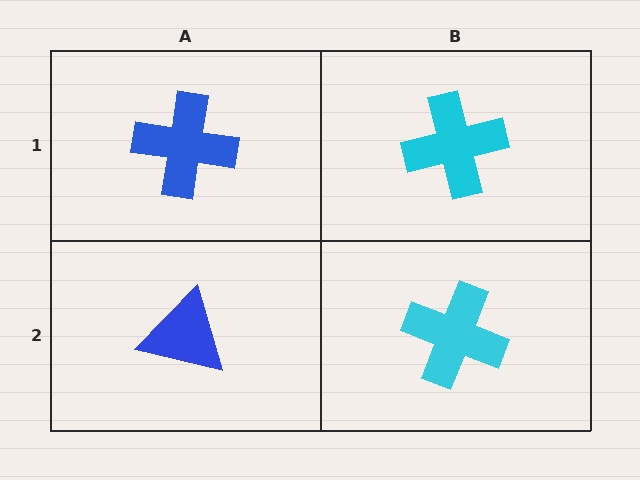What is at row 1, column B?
A cyan cross.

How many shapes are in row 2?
2 shapes.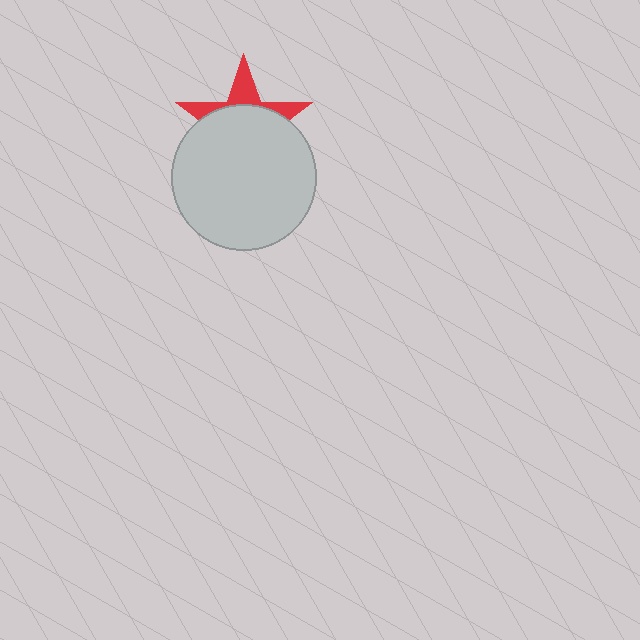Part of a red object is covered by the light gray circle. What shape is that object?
It is a star.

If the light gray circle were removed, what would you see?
You would see the complete red star.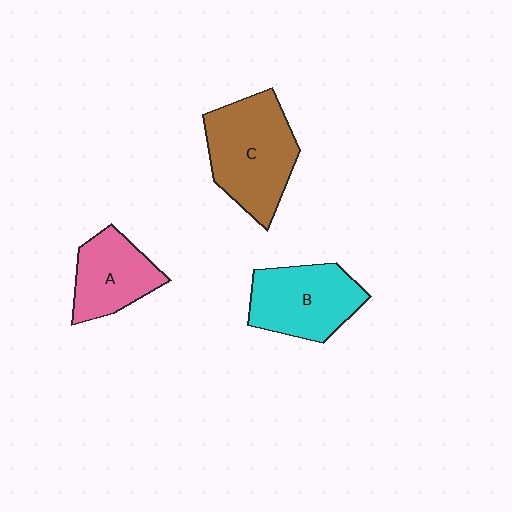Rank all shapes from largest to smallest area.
From largest to smallest: C (brown), B (cyan), A (pink).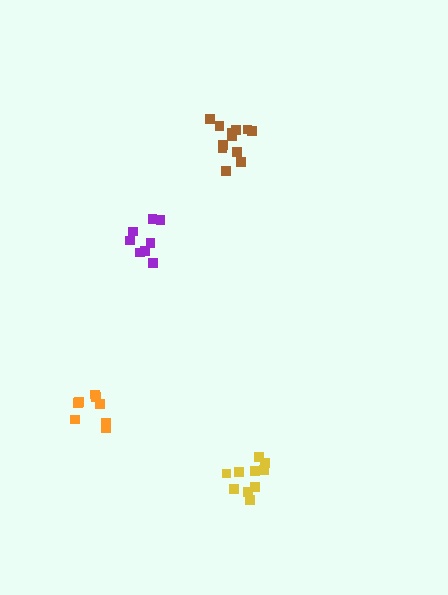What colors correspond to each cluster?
The clusters are colored: orange, yellow, purple, brown.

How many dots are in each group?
Group 1: 8 dots, Group 2: 10 dots, Group 3: 8 dots, Group 4: 12 dots (38 total).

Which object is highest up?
The brown cluster is topmost.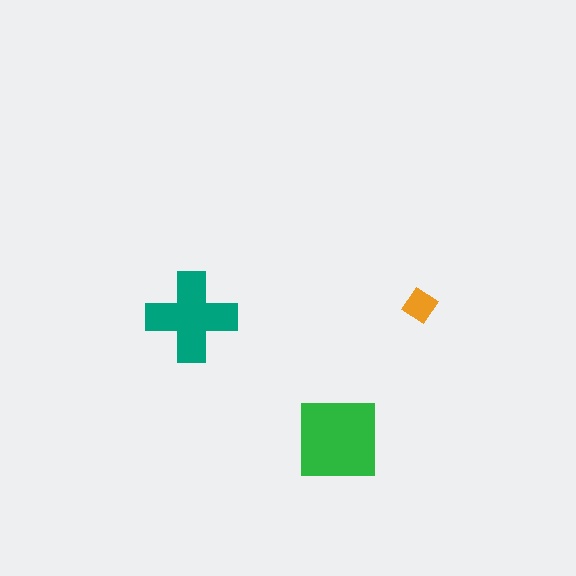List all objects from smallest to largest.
The orange diamond, the teal cross, the green square.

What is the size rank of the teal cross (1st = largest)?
2nd.